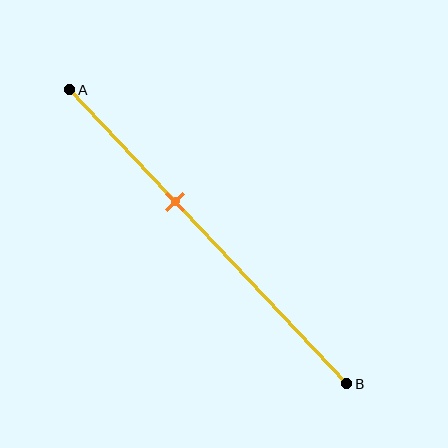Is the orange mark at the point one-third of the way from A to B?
No, the mark is at about 40% from A, not at the 33% one-third point.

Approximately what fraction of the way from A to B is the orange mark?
The orange mark is approximately 40% of the way from A to B.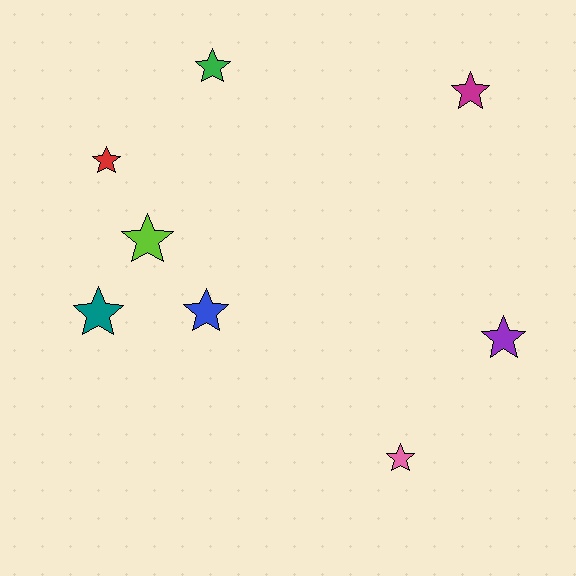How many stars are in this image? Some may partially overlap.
There are 8 stars.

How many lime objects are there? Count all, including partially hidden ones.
There is 1 lime object.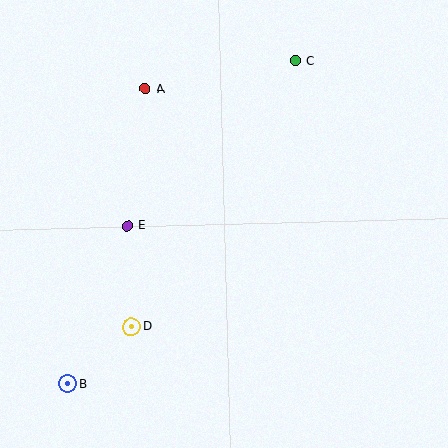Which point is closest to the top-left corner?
Point A is closest to the top-left corner.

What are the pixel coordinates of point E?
Point E is at (127, 226).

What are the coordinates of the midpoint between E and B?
The midpoint between E and B is at (98, 305).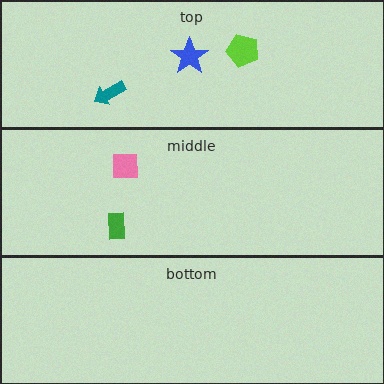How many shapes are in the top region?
3.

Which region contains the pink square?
The middle region.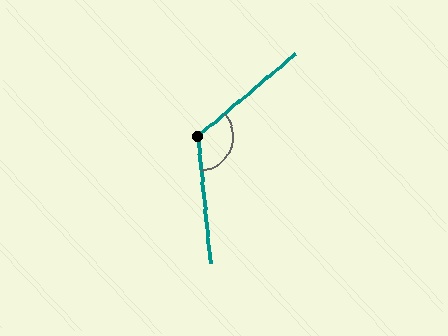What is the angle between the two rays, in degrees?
Approximately 125 degrees.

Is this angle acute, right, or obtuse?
It is obtuse.